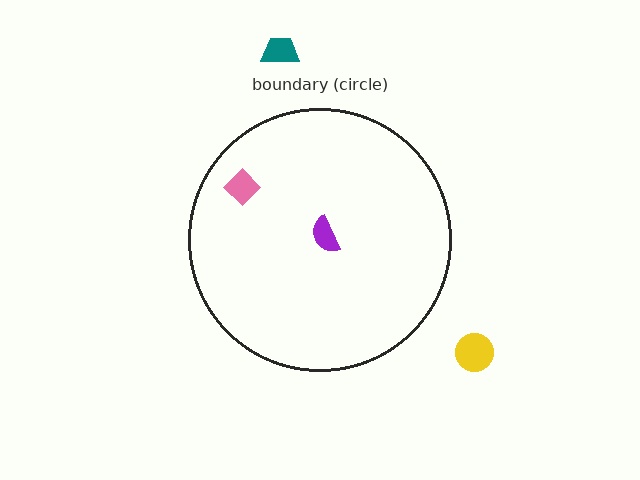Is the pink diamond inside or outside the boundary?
Inside.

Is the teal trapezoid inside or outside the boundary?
Outside.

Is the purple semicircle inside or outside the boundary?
Inside.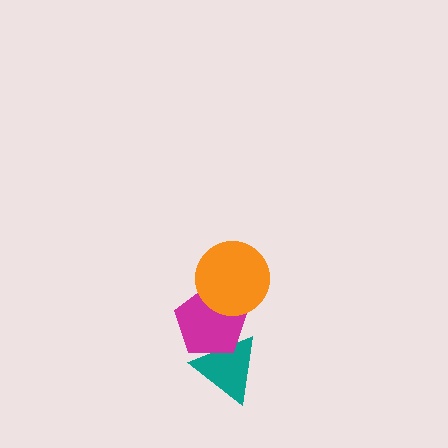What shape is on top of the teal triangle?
The magenta pentagon is on top of the teal triangle.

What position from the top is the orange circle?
The orange circle is 1st from the top.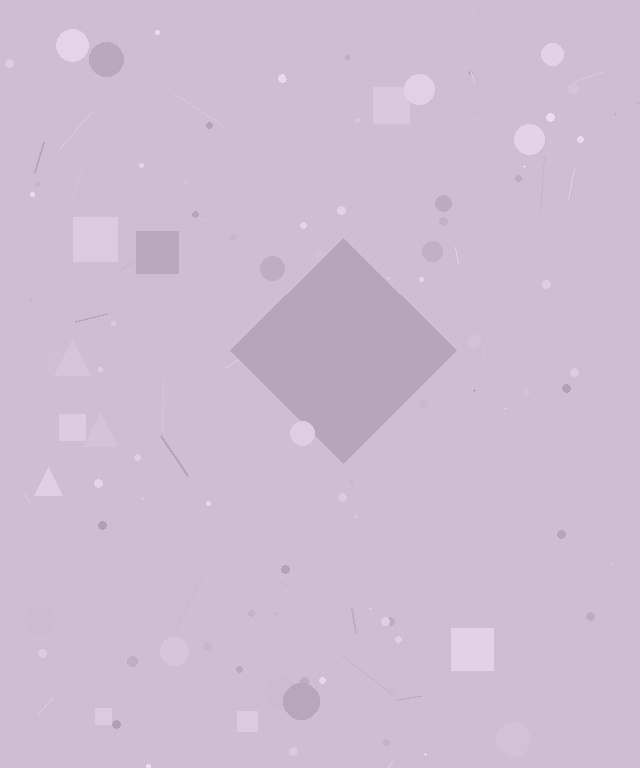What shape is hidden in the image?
A diamond is hidden in the image.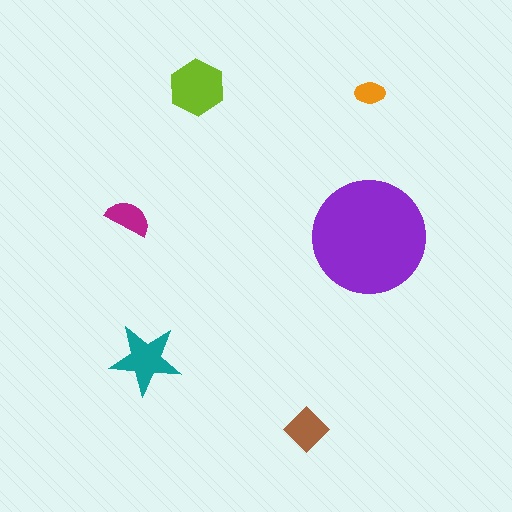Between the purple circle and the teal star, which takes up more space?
The purple circle.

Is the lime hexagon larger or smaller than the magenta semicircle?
Larger.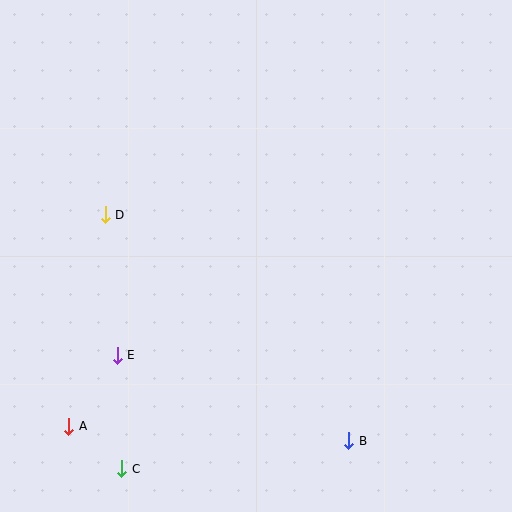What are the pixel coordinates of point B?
Point B is at (349, 441).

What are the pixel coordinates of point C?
Point C is at (122, 469).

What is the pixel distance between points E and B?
The distance between E and B is 247 pixels.